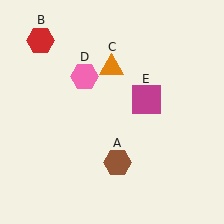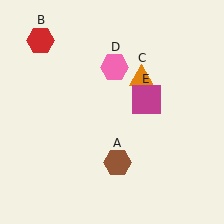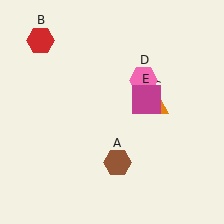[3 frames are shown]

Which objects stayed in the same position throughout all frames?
Brown hexagon (object A) and red hexagon (object B) and magenta square (object E) remained stationary.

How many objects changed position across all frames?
2 objects changed position: orange triangle (object C), pink hexagon (object D).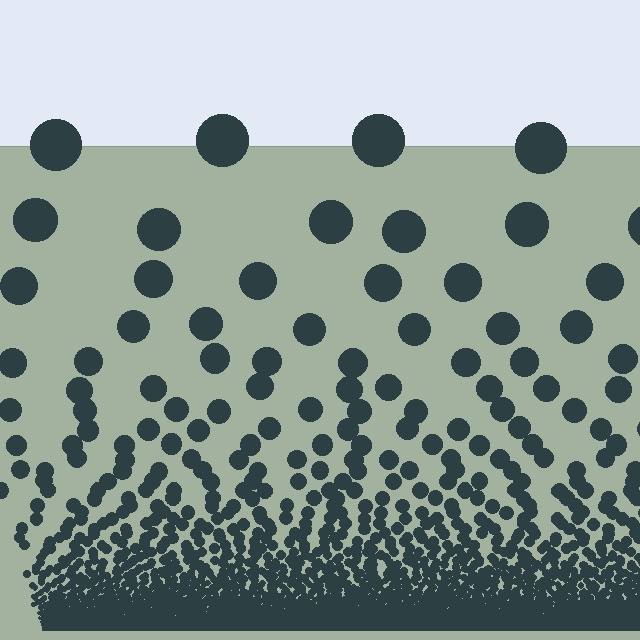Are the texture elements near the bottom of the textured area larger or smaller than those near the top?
Smaller. The gradient is inverted — elements near the bottom are smaller and denser.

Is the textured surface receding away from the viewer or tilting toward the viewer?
The surface appears to tilt toward the viewer. Texture elements get larger and sparser toward the top.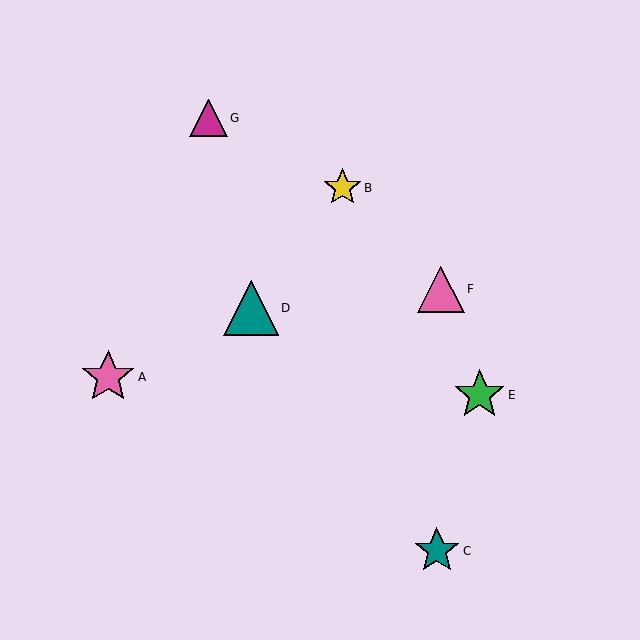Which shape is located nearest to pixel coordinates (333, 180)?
The yellow star (labeled B) at (342, 188) is nearest to that location.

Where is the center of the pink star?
The center of the pink star is at (108, 377).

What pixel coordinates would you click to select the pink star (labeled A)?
Click at (108, 377) to select the pink star A.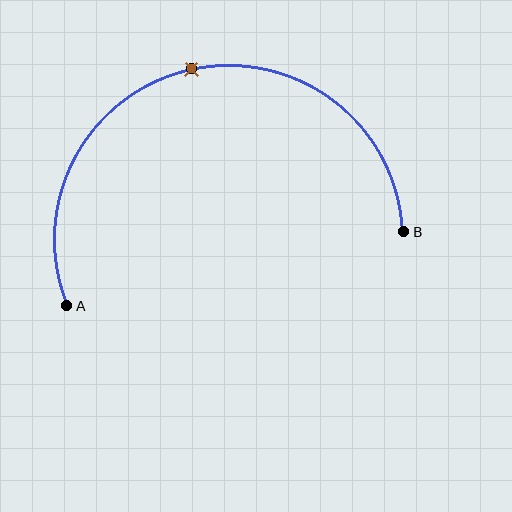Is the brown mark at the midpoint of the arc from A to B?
Yes. The brown mark lies on the arc at equal arc-length from both A and B — it is the arc midpoint.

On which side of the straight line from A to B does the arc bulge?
The arc bulges above the straight line connecting A and B.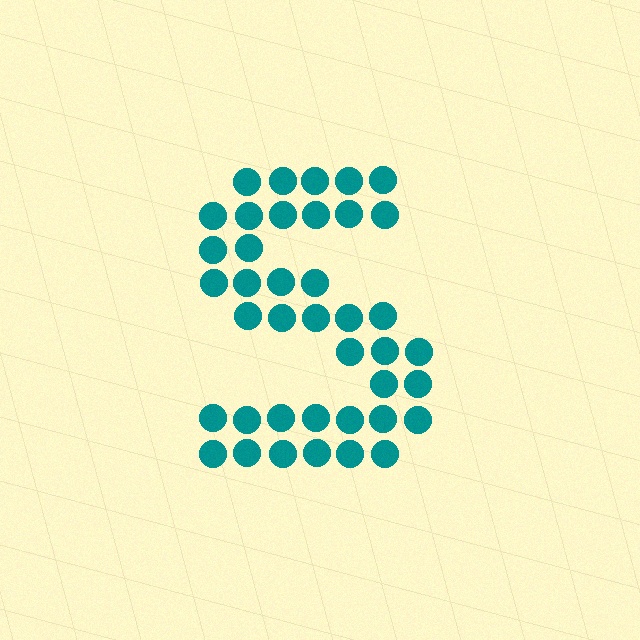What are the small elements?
The small elements are circles.